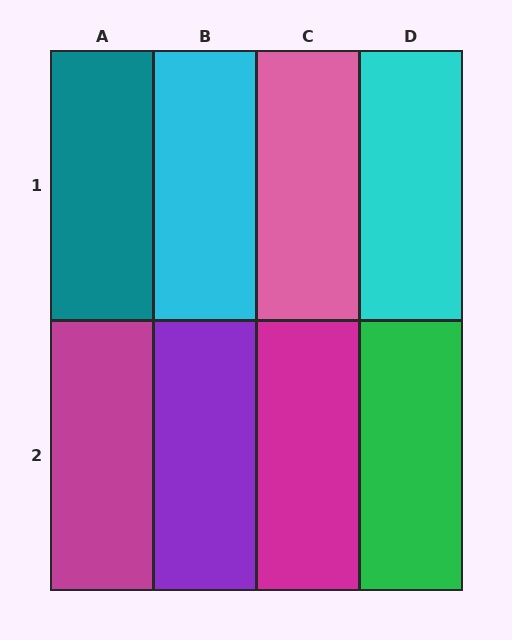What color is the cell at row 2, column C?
Magenta.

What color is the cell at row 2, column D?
Green.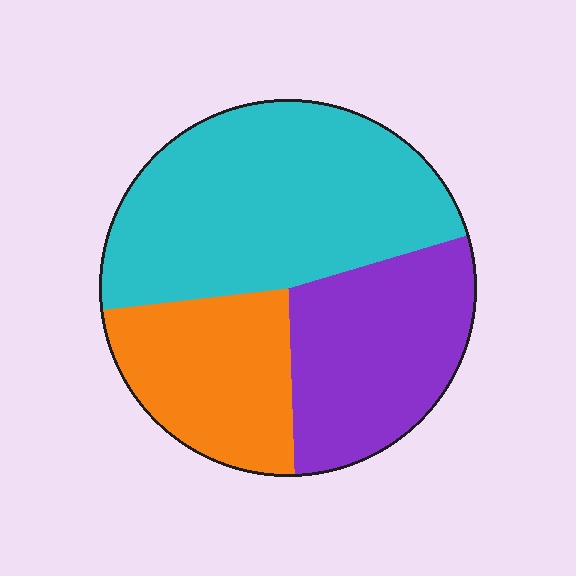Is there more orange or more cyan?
Cyan.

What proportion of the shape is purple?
Purple covers 29% of the shape.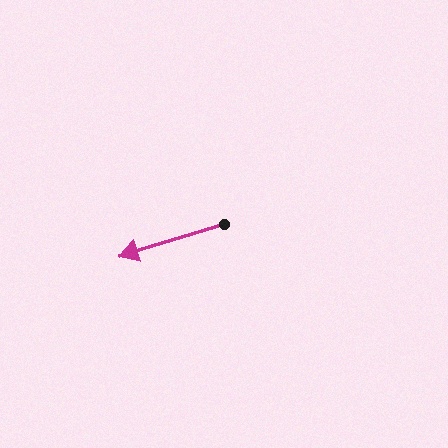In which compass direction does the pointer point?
West.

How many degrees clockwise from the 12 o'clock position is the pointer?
Approximately 253 degrees.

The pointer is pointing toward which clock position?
Roughly 8 o'clock.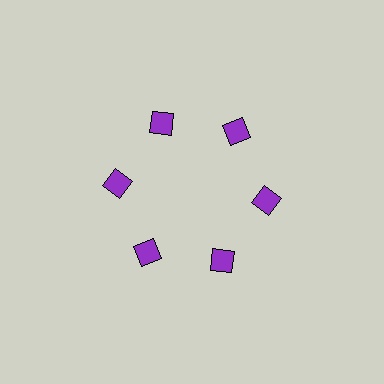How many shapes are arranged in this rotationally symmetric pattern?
There are 6 shapes, arranged in 6 groups of 1.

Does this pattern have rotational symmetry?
Yes, this pattern has 6-fold rotational symmetry. It looks the same after rotating 60 degrees around the center.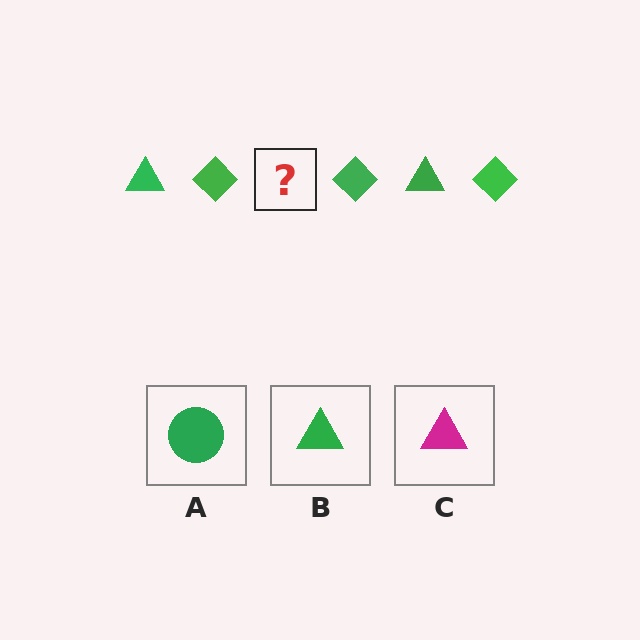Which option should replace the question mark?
Option B.